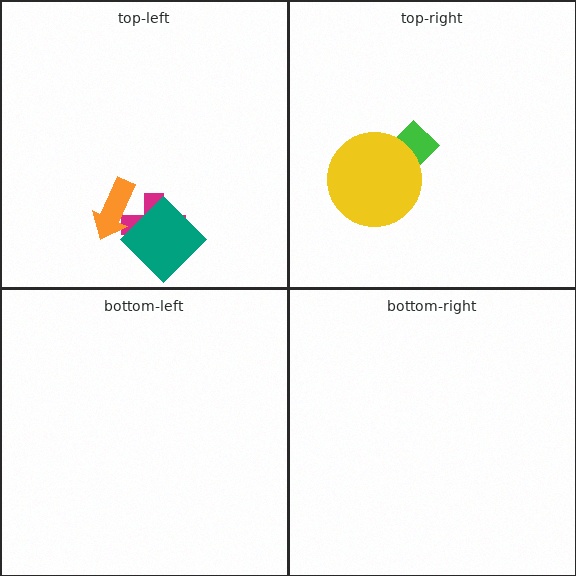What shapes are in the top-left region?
The magenta cross, the orange arrow, the teal diamond.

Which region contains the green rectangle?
The top-right region.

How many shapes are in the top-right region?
2.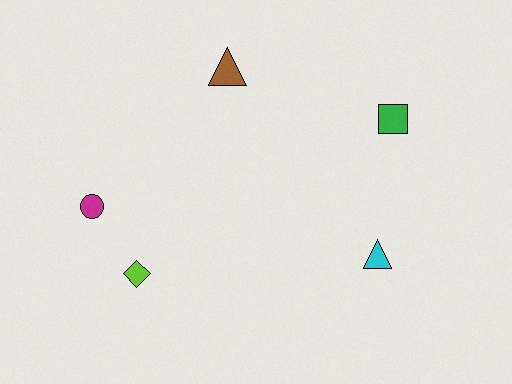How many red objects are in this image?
There are no red objects.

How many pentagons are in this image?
There are no pentagons.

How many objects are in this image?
There are 5 objects.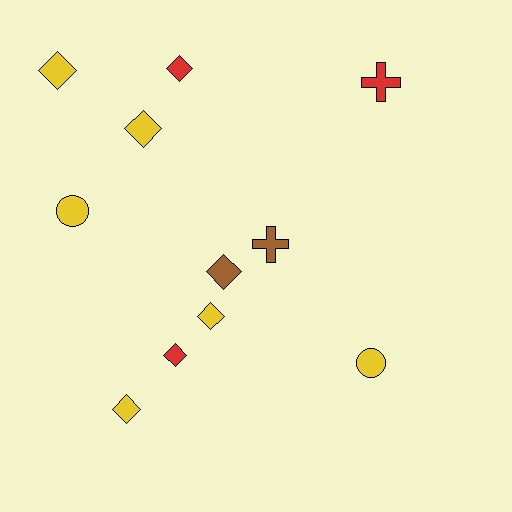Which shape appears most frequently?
Diamond, with 7 objects.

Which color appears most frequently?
Yellow, with 6 objects.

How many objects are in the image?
There are 11 objects.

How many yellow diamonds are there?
There are 4 yellow diamonds.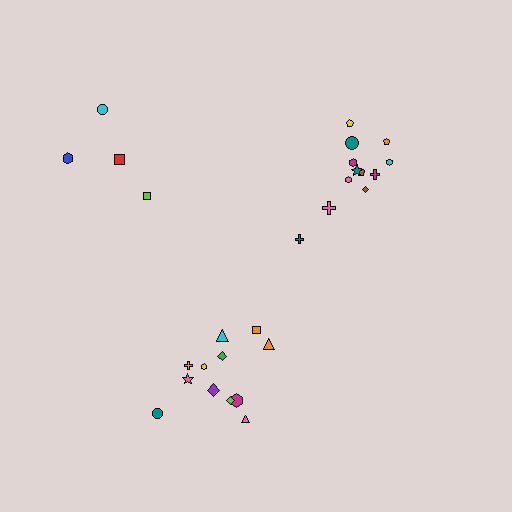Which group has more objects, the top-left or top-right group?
The top-right group.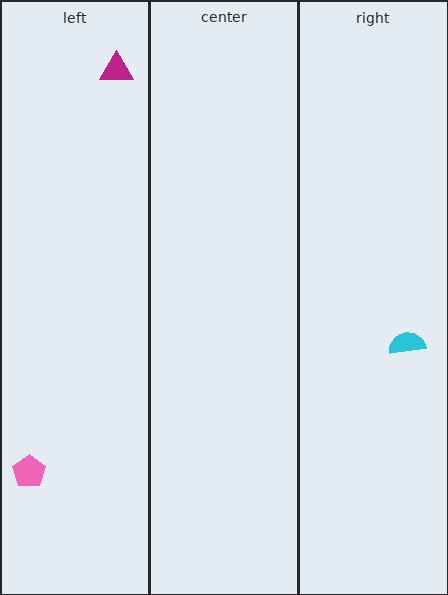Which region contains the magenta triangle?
The left region.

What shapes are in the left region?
The magenta triangle, the pink pentagon.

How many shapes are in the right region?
1.